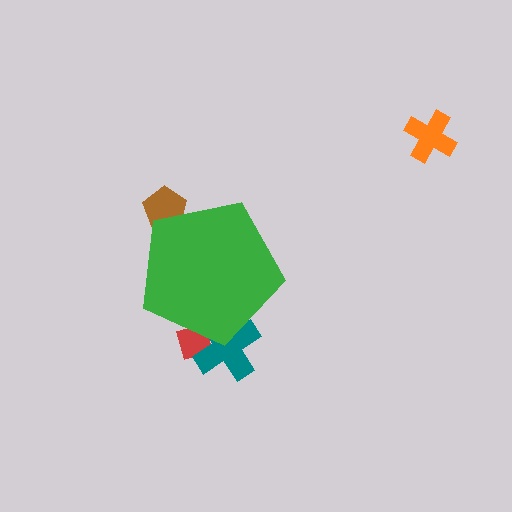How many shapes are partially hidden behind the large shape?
3 shapes are partially hidden.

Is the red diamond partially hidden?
Yes, the red diamond is partially hidden behind the green pentagon.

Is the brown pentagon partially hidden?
Yes, the brown pentagon is partially hidden behind the green pentagon.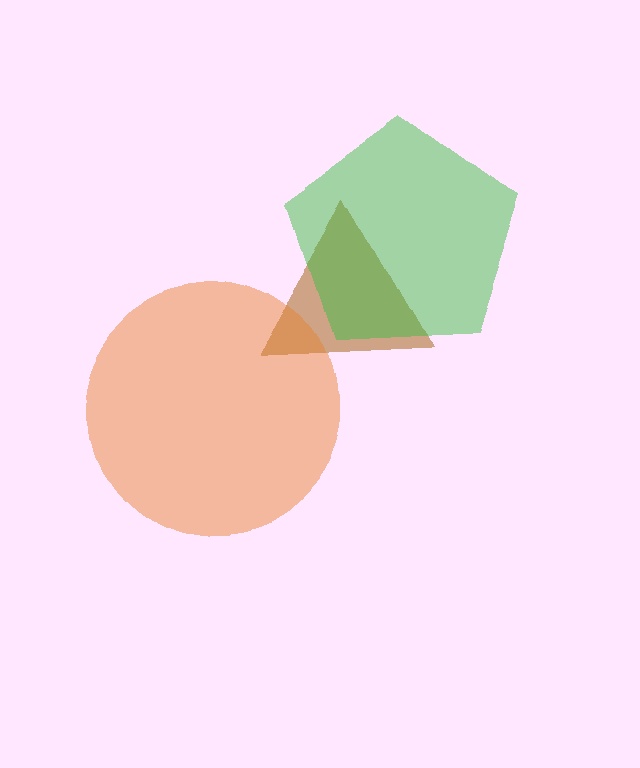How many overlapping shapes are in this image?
There are 3 overlapping shapes in the image.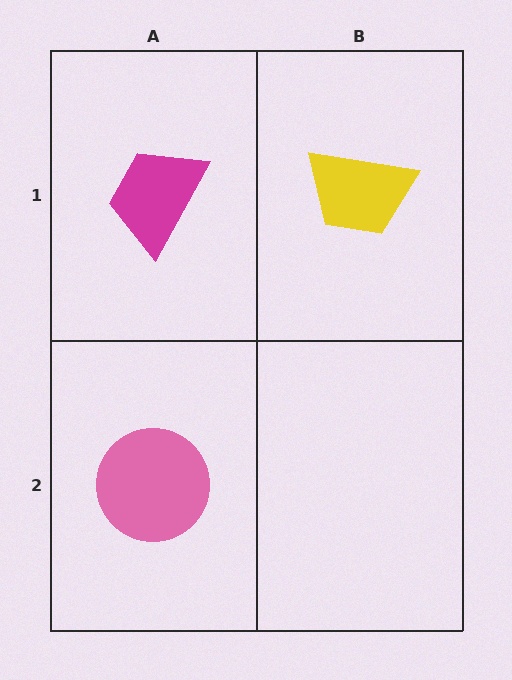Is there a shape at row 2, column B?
No, that cell is empty.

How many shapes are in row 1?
2 shapes.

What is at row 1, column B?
A yellow trapezoid.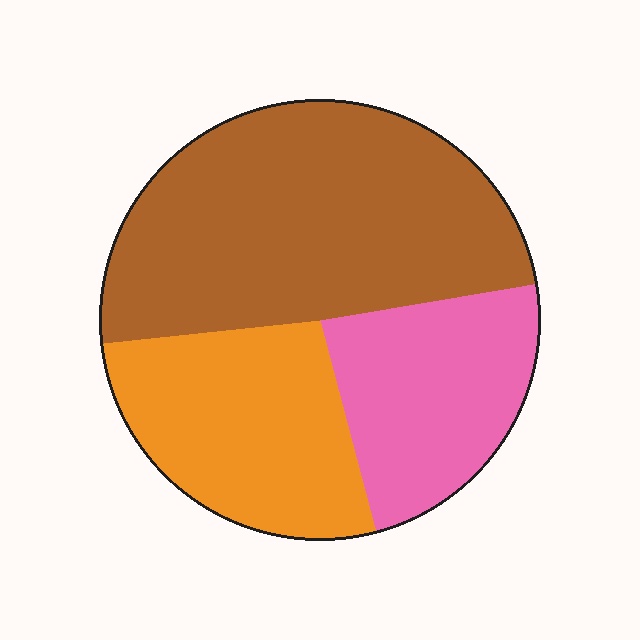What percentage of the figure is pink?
Pink takes up less than a quarter of the figure.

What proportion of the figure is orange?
Orange covers roughly 25% of the figure.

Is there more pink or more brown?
Brown.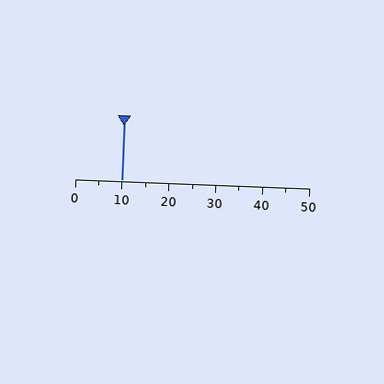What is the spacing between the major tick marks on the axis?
The major ticks are spaced 10 apart.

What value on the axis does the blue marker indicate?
The marker indicates approximately 10.